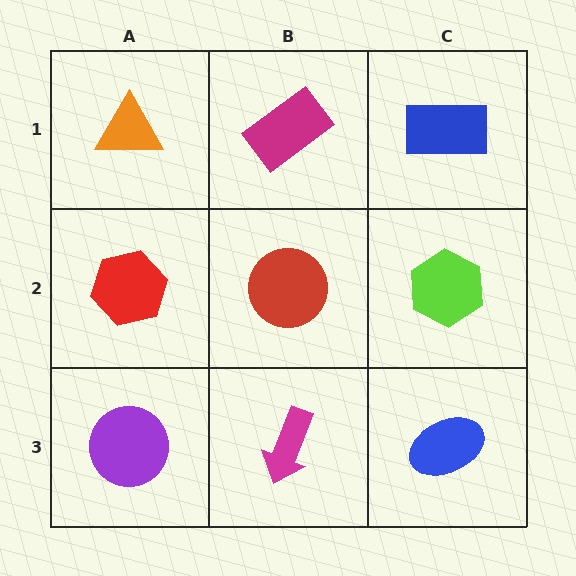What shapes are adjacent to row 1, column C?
A lime hexagon (row 2, column C), a magenta rectangle (row 1, column B).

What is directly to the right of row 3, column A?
A magenta arrow.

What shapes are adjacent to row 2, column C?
A blue rectangle (row 1, column C), a blue ellipse (row 3, column C), a red circle (row 2, column B).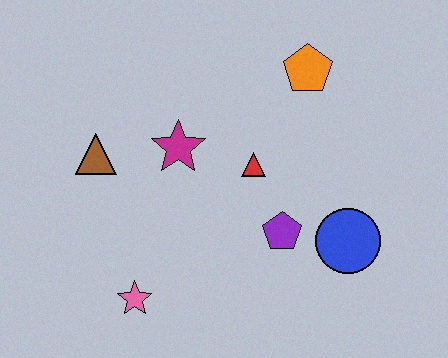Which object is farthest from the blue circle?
The brown triangle is farthest from the blue circle.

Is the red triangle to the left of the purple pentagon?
Yes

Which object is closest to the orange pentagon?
The red triangle is closest to the orange pentagon.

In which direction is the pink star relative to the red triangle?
The pink star is below the red triangle.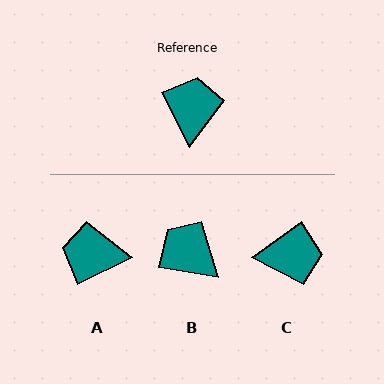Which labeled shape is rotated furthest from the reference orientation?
A, about 89 degrees away.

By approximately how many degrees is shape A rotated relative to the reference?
Approximately 89 degrees counter-clockwise.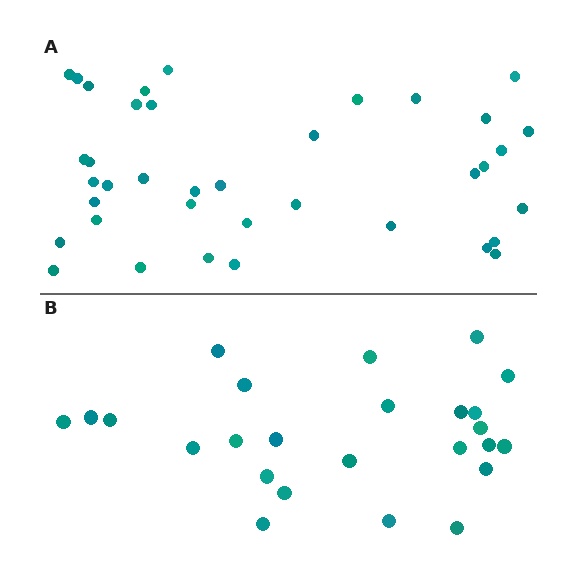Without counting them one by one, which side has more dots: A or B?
Region A (the top region) has more dots.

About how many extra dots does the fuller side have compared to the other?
Region A has approximately 15 more dots than region B.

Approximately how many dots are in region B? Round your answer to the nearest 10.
About 20 dots. (The exact count is 25, which rounds to 20.)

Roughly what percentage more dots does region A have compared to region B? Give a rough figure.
About 50% more.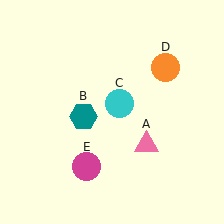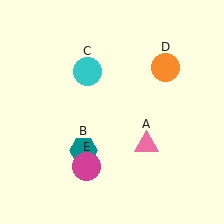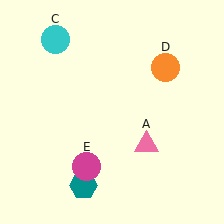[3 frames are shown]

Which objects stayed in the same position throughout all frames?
Pink triangle (object A) and orange circle (object D) and magenta circle (object E) remained stationary.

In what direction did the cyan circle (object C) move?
The cyan circle (object C) moved up and to the left.